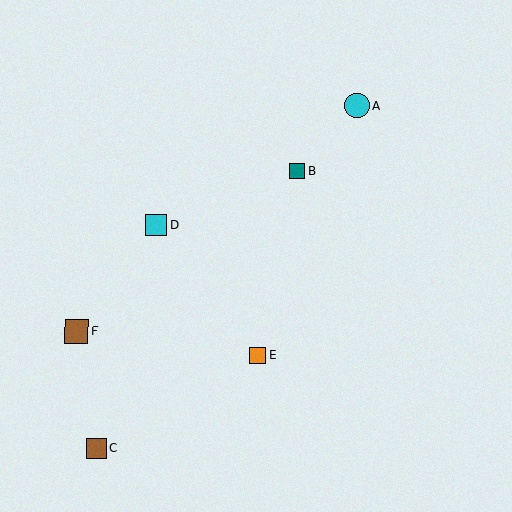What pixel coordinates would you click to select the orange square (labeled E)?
Click at (258, 355) to select the orange square E.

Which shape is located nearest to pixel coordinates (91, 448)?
The brown square (labeled C) at (96, 448) is nearest to that location.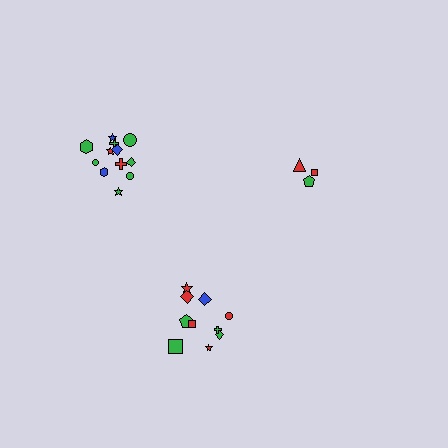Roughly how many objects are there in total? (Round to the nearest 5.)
Roughly 25 objects in total.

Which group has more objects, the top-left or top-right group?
The top-left group.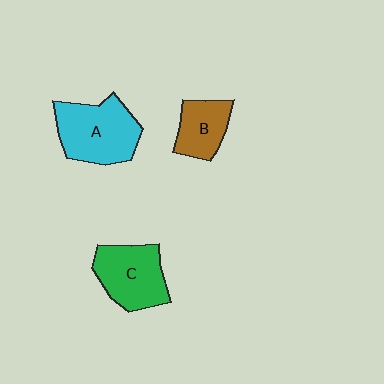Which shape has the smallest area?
Shape B (brown).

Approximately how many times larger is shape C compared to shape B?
Approximately 1.5 times.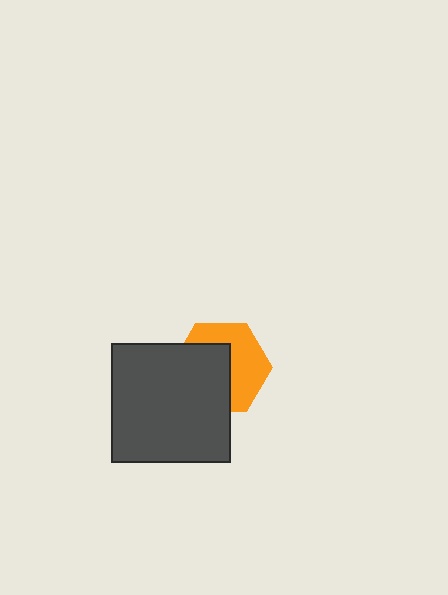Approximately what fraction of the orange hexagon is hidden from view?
Roughly 51% of the orange hexagon is hidden behind the dark gray square.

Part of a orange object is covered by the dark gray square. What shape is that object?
It is a hexagon.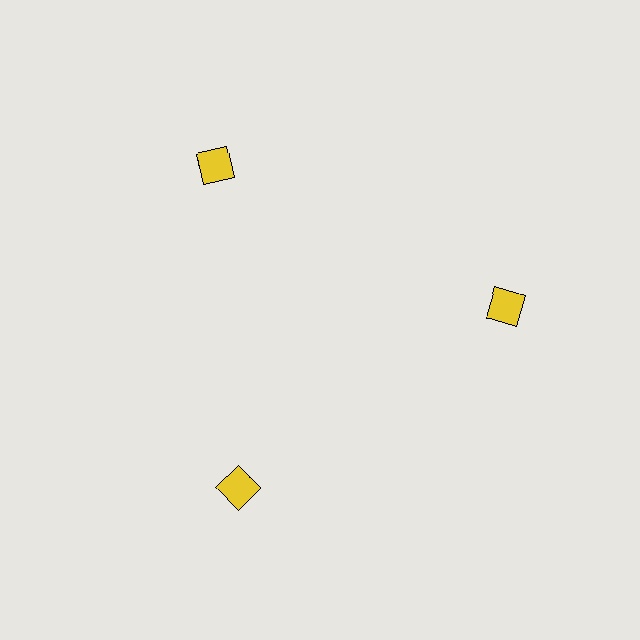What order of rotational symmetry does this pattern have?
This pattern has 3-fold rotational symmetry.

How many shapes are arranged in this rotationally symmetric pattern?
There are 3 shapes, arranged in 3 groups of 1.